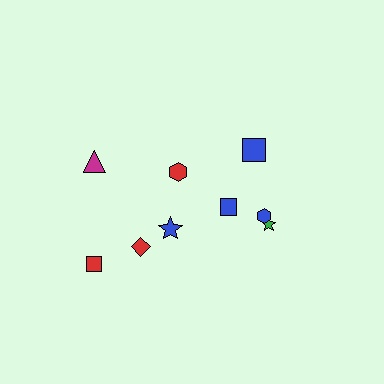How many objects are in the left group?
There are 4 objects.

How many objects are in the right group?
There are 6 objects.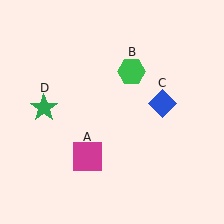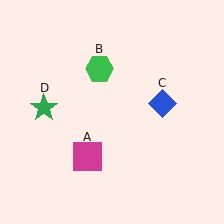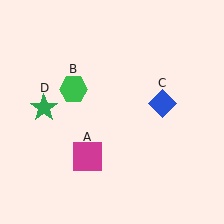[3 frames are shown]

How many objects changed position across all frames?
1 object changed position: green hexagon (object B).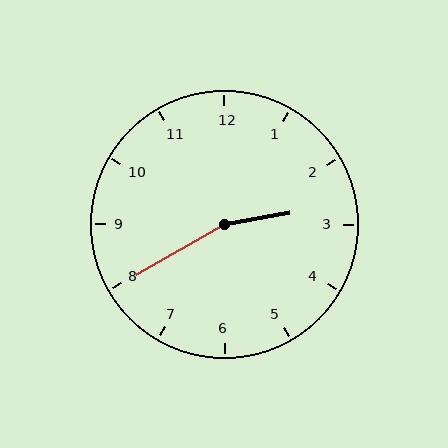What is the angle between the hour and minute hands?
Approximately 160 degrees.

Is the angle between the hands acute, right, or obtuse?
It is obtuse.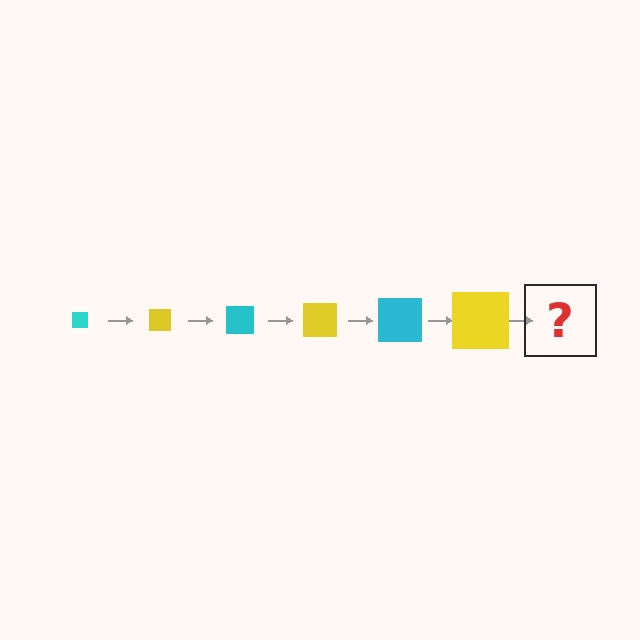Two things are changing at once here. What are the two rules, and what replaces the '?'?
The two rules are that the square grows larger each step and the color cycles through cyan and yellow. The '?' should be a cyan square, larger than the previous one.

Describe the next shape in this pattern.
It should be a cyan square, larger than the previous one.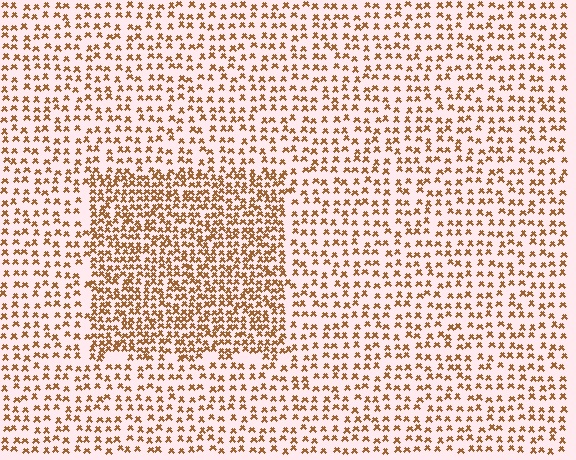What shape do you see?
I see a rectangle.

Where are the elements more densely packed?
The elements are more densely packed inside the rectangle boundary.